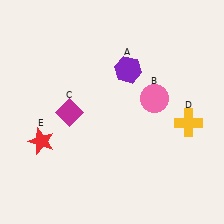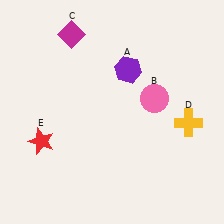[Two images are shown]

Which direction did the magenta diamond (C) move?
The magenta diamond (C) moved up.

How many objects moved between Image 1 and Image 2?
1 object moved between the two images.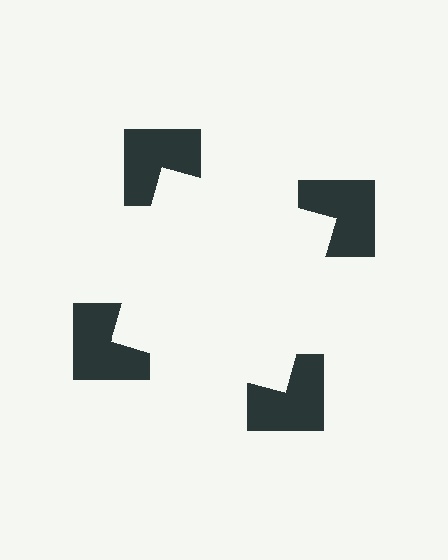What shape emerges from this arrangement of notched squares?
An illusory square — its edges are inferred from the aligned wedge cuts in the notched squares, not physically drawn.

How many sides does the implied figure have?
4 sides.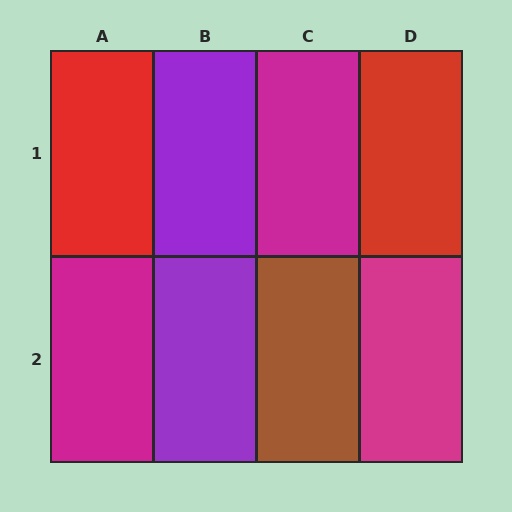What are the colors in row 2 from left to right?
Magenta, purple, brown, magenta.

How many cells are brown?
1 cell is brown.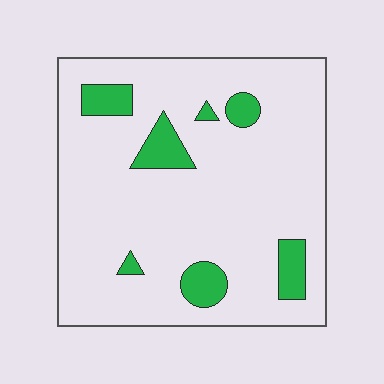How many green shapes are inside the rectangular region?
7.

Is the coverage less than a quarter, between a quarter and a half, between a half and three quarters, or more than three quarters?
Less than a quarter.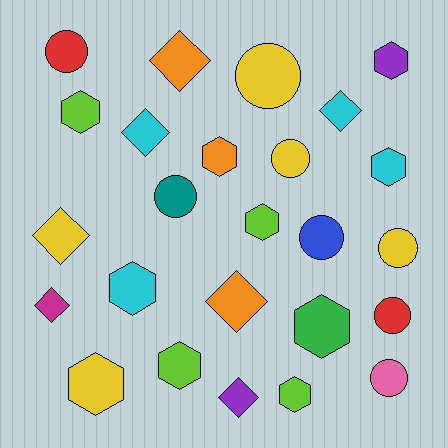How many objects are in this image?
There are 25 objects.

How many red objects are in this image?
There are 2 red objects.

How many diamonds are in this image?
There are 7 diamonds.